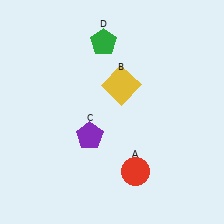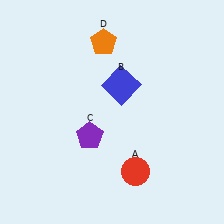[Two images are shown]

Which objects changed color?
B changed from yellow to blue. D changed from green to orange.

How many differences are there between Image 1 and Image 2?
There are 2 differences between the two images.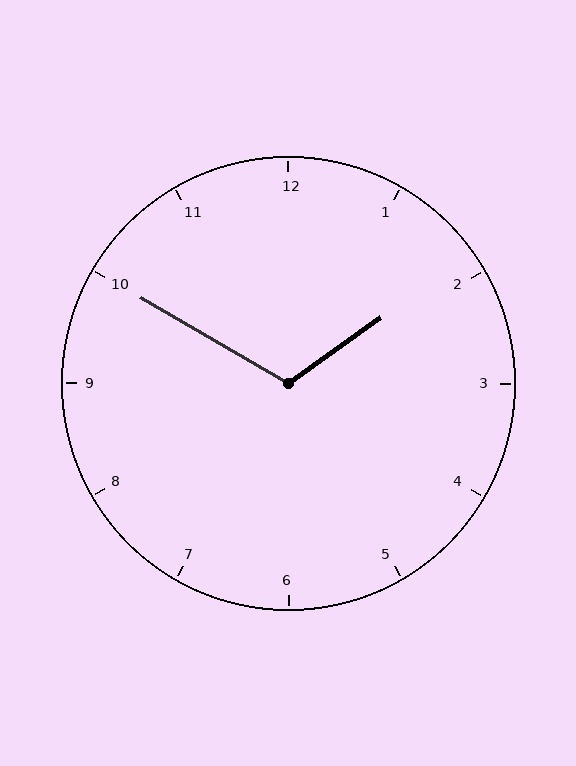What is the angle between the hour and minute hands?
Approximately 115 degrees.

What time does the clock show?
1:50.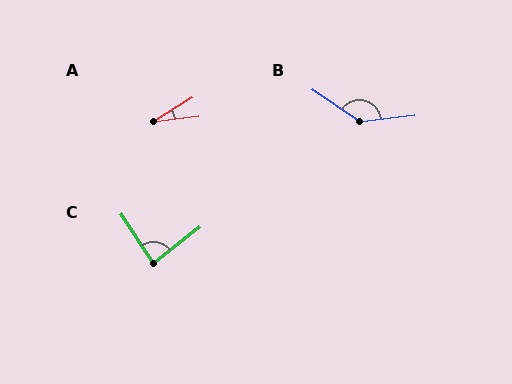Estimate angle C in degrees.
Approximately 85 degrees.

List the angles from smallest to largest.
A (25°), C (85°), B (140°).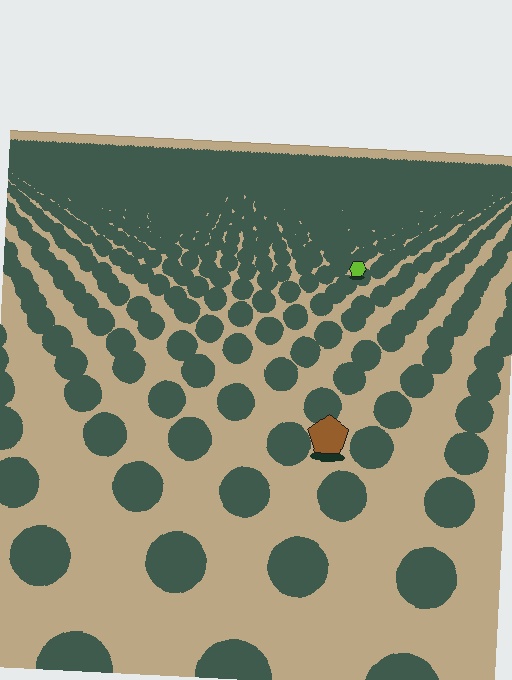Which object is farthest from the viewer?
The lime hexagon is farthest from the viewer. It appears smaller and the ground texture around it is denser.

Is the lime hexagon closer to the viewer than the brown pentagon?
No. The brown pentagon is closer — you can tell from the texture gradient: the ground texture is coarser near it.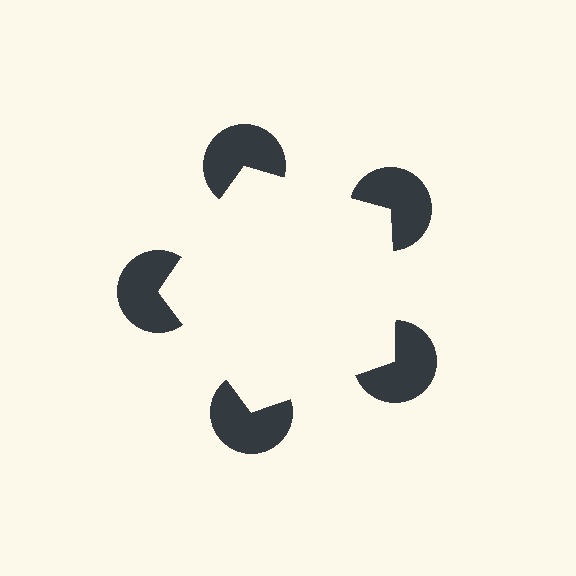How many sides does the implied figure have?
5 sides.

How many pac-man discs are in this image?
There are 5 — one at each vertex of the illusory pentagon.